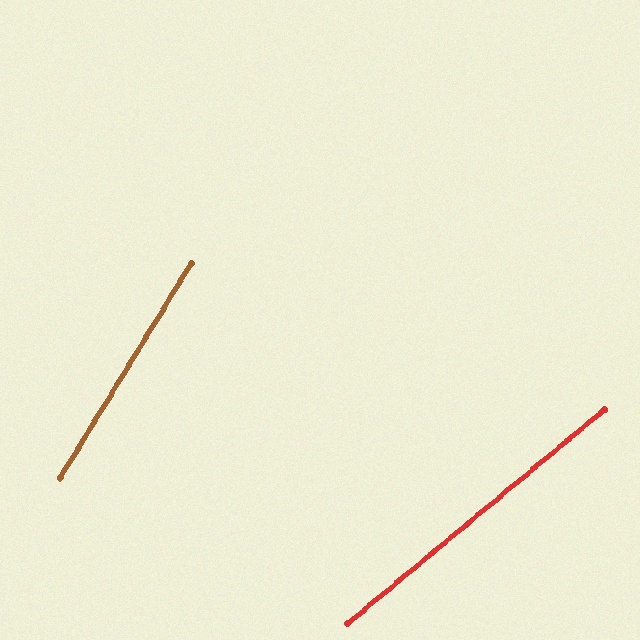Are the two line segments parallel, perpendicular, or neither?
Neither parallel nor perpendicular — they differ by about 19°.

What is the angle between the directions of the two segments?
Approximately 19 degrees.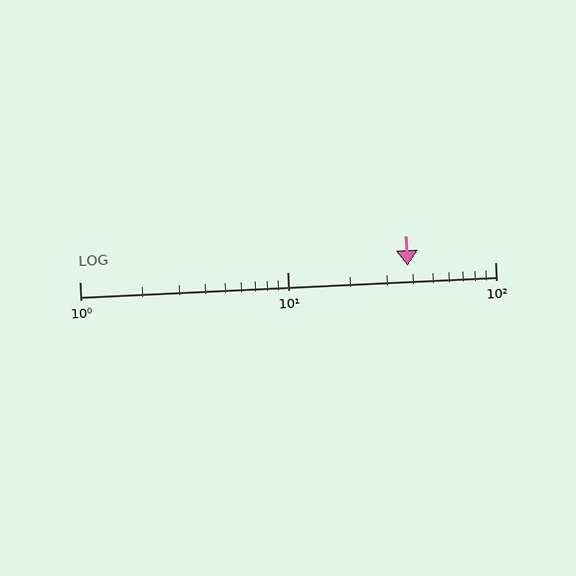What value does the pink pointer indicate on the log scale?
The pointer indicates approximately 38.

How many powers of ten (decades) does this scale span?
The scale spans 2 decades, from 1 to 100.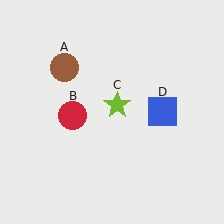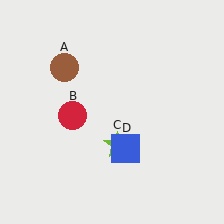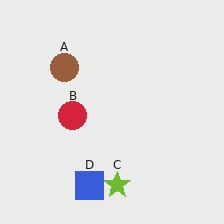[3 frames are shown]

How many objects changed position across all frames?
2 objects changed position: lime star (object C), blue square (object D).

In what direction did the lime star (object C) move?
The lime star (object C) moved down.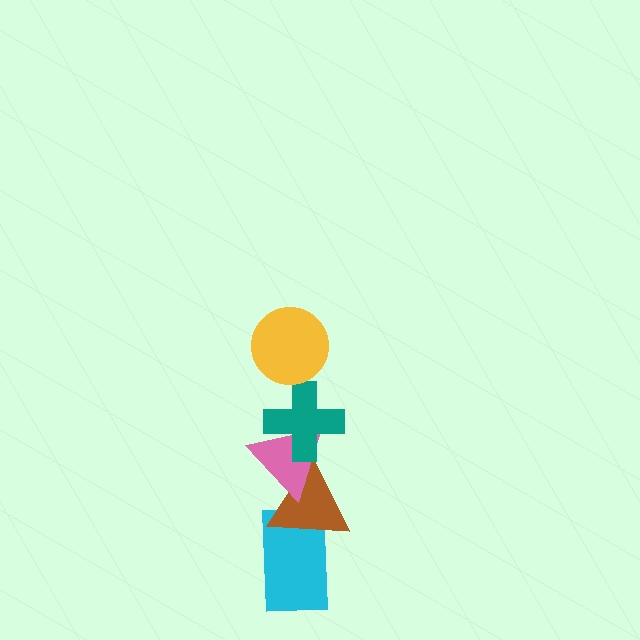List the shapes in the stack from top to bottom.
From top to bottom: the yellow circle, the teal cross, the pink triangle, the brown triangle, the cyan rectangle.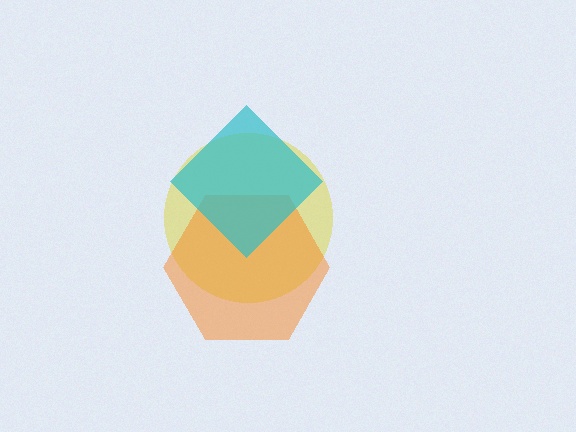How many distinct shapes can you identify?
There are 3 distinct shapes: a yellow circle, an orange hexagon, a cyan diamond.